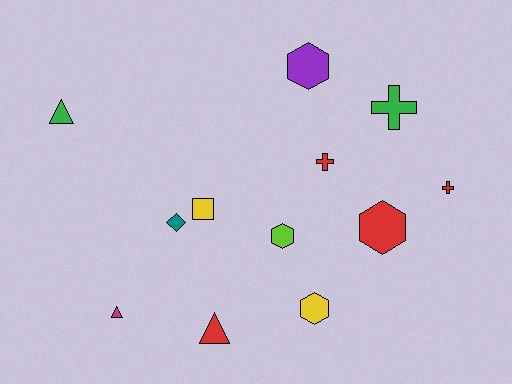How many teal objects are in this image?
There is 1 teal object.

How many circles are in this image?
There are no circles.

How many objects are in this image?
There are 12 objects.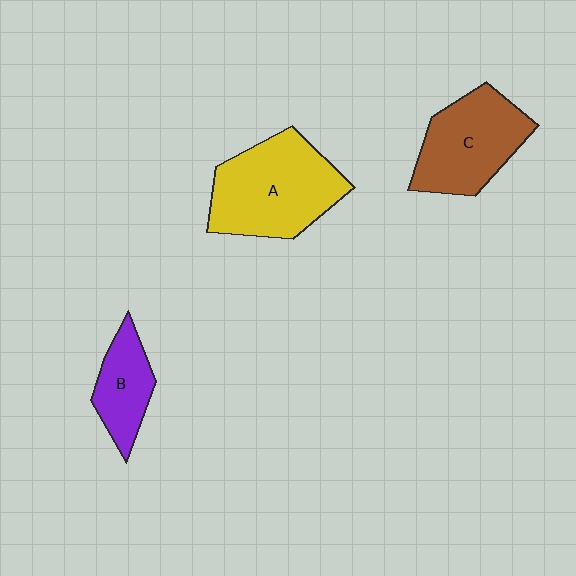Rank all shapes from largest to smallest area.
From largest to smallest: A (yellow), C (brown), B (purple).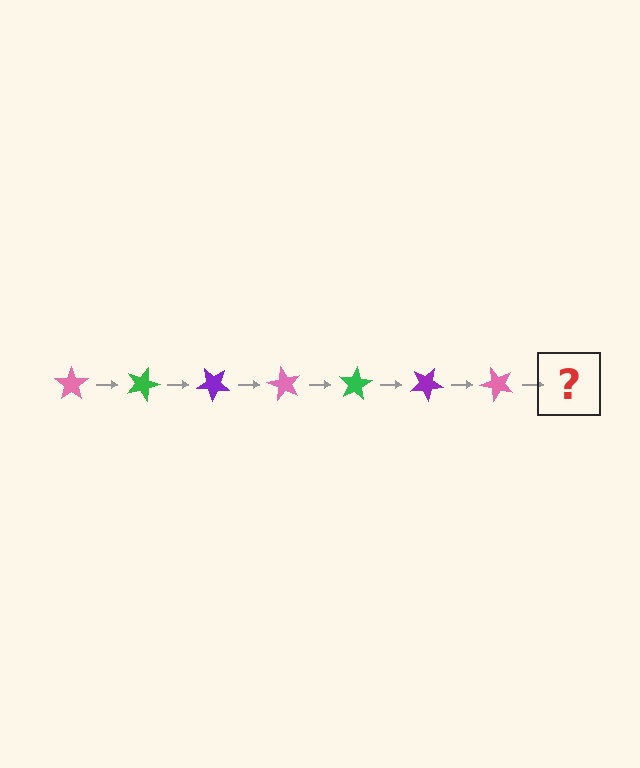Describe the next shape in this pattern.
It should be a green star, rotated 140 degrees from the start.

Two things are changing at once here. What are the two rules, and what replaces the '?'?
The two rules are that it rotates 20 degrees each step and the color cycles through pink, green, and purple. The '?' should be a green star, rotated 140 degrees from the start.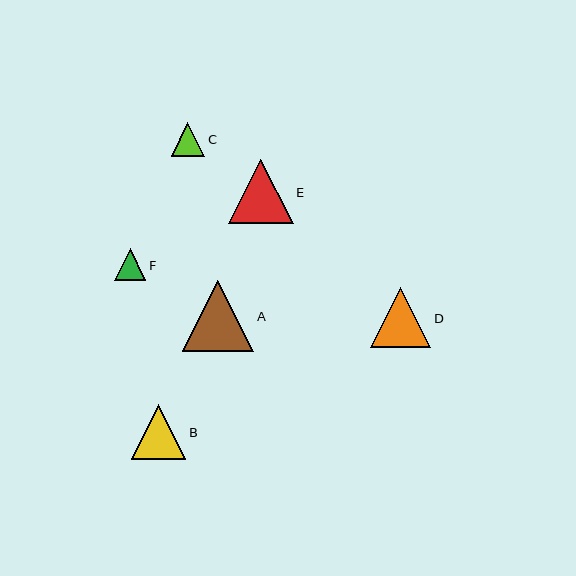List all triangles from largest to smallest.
From largest to smallest: A, E, D, B, C, F.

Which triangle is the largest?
Triangle A is the largest with a size of approximately 72 pixels.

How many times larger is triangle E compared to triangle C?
Triangle E is approximately 1.9 times the size of triangle C.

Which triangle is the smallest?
Triangle F is the smallest with a size of approximately 32 pixels.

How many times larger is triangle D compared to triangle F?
Triangle D is approximately 1.9 times the size of triangle F.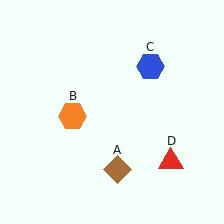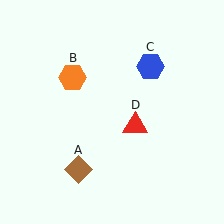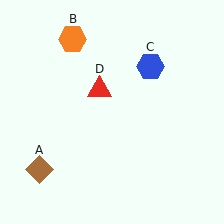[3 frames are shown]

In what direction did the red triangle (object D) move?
The red triangle (object D) moved up and to the left.